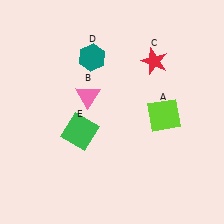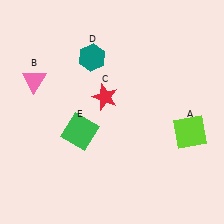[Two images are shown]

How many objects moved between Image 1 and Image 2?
3 objects moved between the two images.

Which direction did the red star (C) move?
The red star (C) moved left.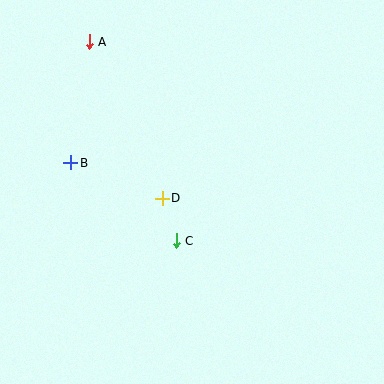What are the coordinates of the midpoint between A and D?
The midpoint between A and D is at (126, 120).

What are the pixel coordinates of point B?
Point B is at (71, 163).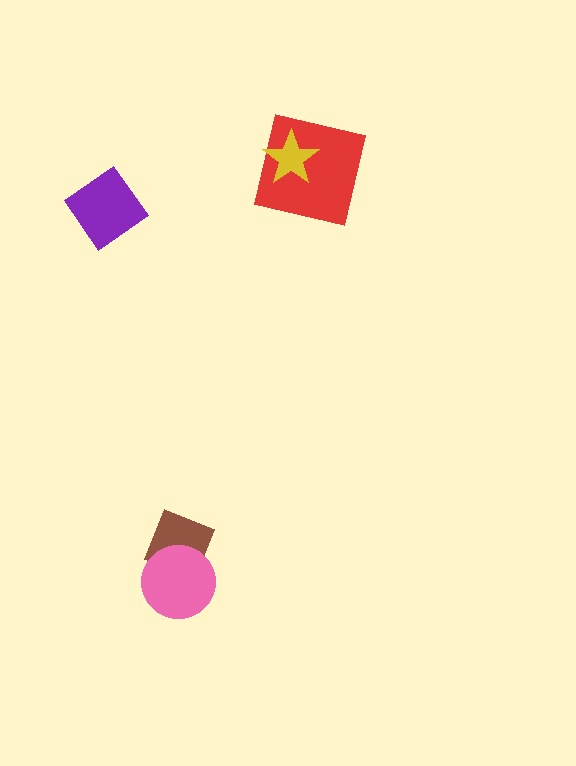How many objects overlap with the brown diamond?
1 object overlaps with the brown diamond.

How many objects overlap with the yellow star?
1 object overlaps with the yellow star.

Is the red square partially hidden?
Yes, it is partially covered by another shape.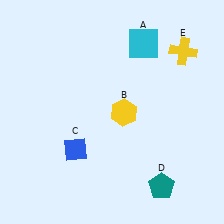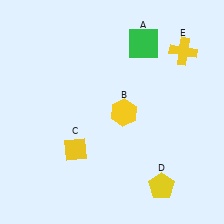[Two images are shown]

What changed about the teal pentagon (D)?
In Image 1, D is teal. In Image 2, it changed to yellow.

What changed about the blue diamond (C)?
In Image 1, C is blue. In Image 2, it changed to yellow.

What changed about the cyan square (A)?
In Image 1, A is cyan. In Image 2, it changed to green.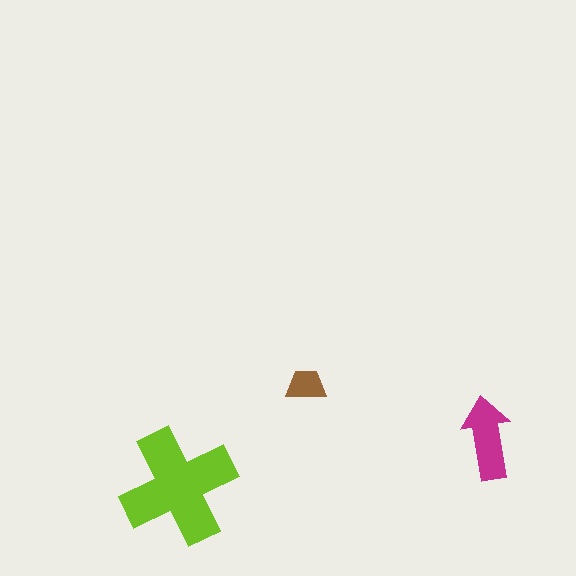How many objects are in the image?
There are 3 objects in the image.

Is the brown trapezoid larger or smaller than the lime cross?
Smaller.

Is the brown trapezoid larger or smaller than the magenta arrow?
Smaller.